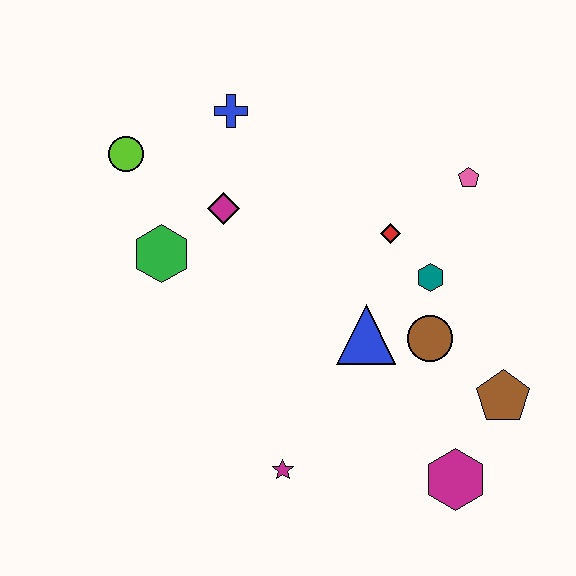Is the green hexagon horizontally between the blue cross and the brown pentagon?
No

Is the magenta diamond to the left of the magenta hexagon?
Yes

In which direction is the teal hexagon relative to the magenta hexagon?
The teal hexagon is above the magenta hexagon.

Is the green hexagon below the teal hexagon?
No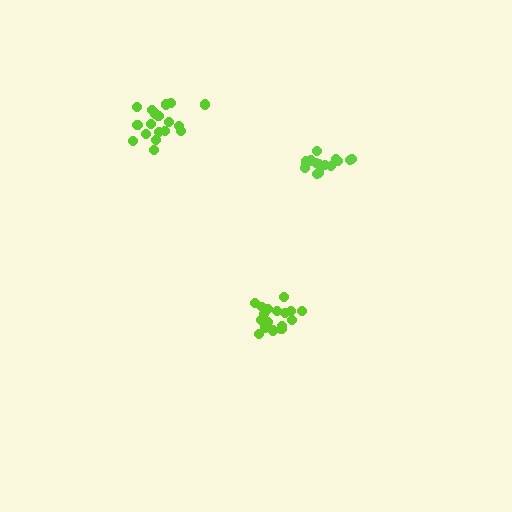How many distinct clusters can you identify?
There are 3 distinct clusters.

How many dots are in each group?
Group 1: 15 dots, Group 2: 17 dots, Group 3: 18 dots (50 total).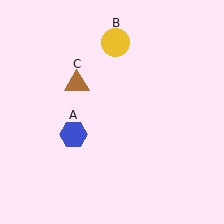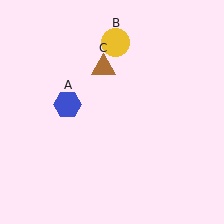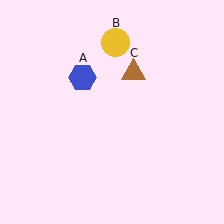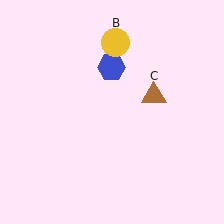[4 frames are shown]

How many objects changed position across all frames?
2 objects changed position: blue hexagon (object A), brown triangle (object C).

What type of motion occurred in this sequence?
The blue hexagon (object A), brown triangle (object C) rotated clockwise around the center of the scene.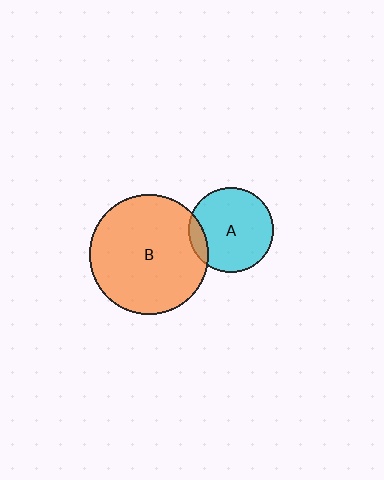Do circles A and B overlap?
Yes.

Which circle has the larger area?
Circle B (orange).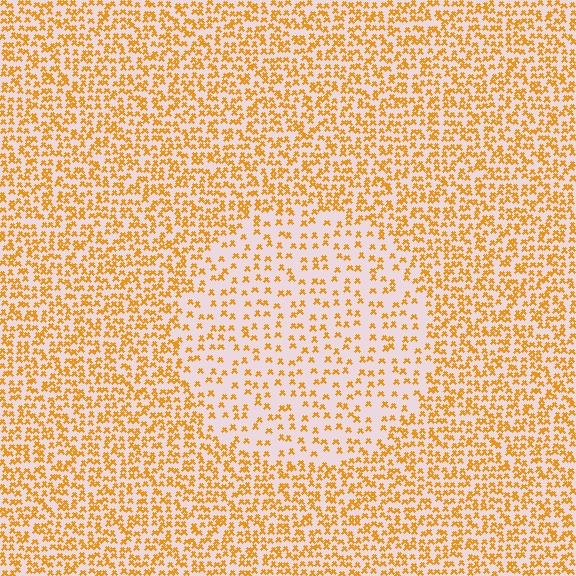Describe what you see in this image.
The image contains small orange elements arranged at two different densities. A circle-shaped region is visible where the elements are less densely packed than the surrounding area.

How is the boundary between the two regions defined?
The boundary is defined by a change in element density (approximately 2.1x ratio). All elements are the same color, size, and shape.